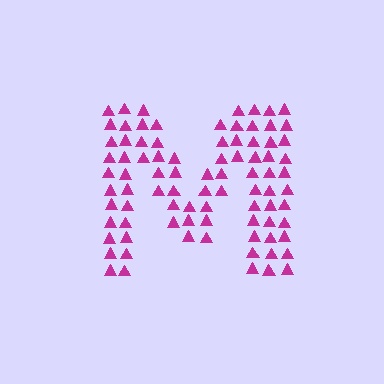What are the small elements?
The small elements are triangles.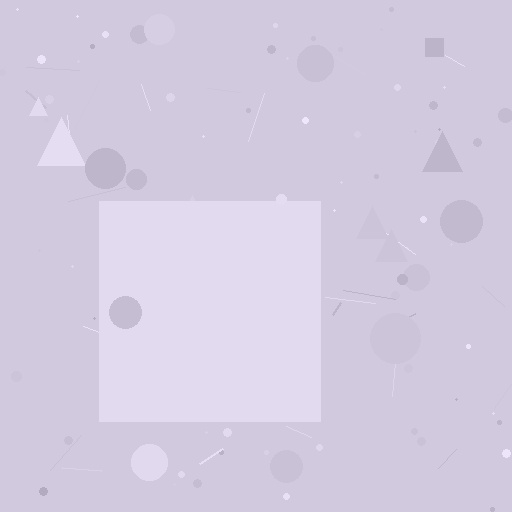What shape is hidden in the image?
A square is hidden in the image.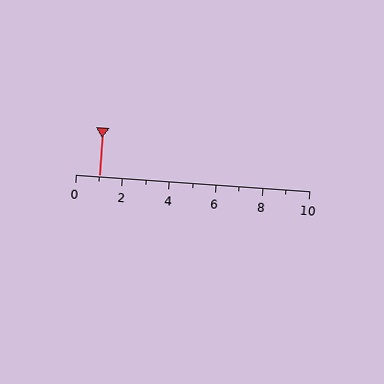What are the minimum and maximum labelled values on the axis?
The axis runs from 0 to 10.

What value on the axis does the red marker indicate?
The marker indicates approximately 1.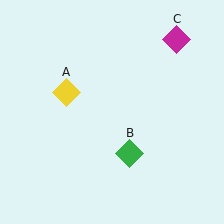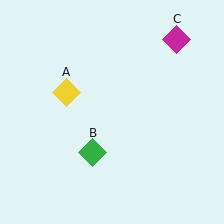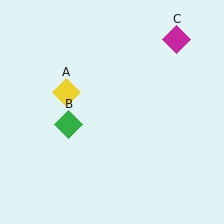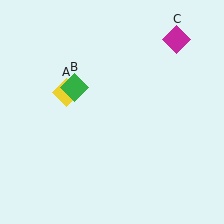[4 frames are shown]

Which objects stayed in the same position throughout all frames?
Yellow diamond (object A) and magenta diamond (object C) remained stationary.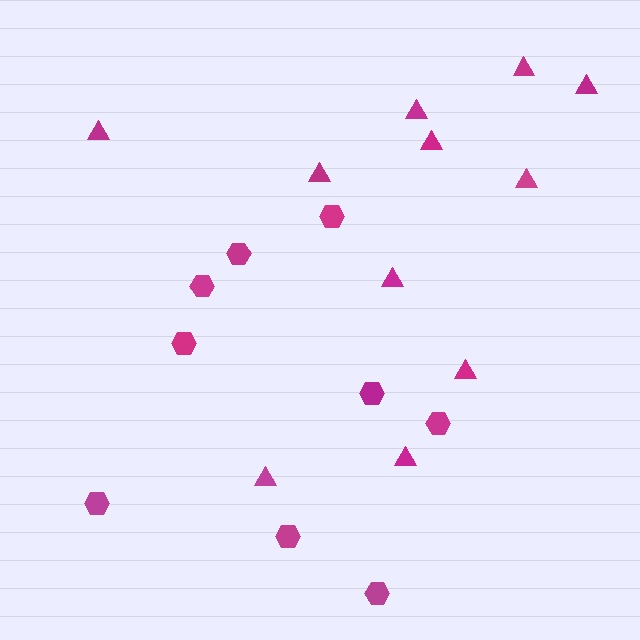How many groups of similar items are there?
There are 2 groups: one group of triangles (11) and one group of hexagons (9).